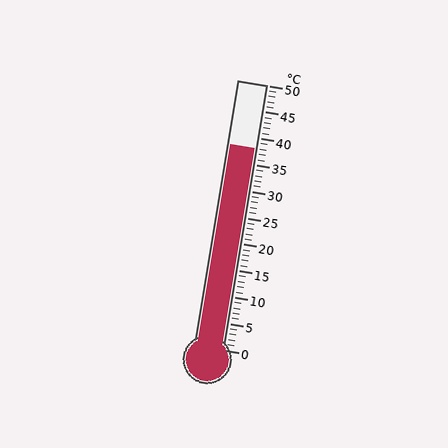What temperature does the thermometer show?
The thermometer shows approximately 38°C.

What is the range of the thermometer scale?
The thermometer scale ranges from 0°C to 50°C.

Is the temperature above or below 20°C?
The temperature is above 20°C.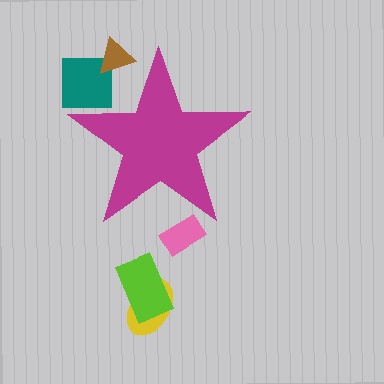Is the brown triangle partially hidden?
Yes, the brown triangle is partially hidden behind the magenta star.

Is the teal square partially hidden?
Yes, the teal square is partially hidden behind the magenta star.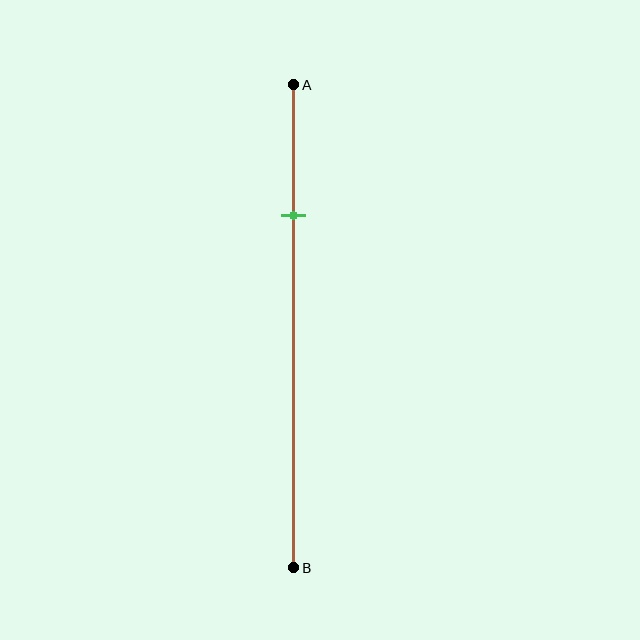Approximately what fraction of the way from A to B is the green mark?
The green mark is approximately 25% of the way from A to B.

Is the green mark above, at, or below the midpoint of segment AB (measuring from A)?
The green mark is above the midpoint of segment AB.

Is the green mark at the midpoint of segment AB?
No, the mark is at about 25% from A, not at the 50% midpoint.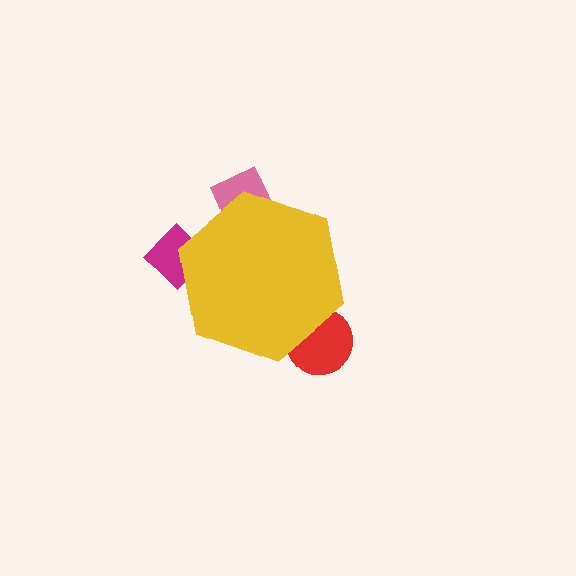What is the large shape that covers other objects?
A yellow hexagon.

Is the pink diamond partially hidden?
Yes, the pink diamond is partially hidden behind the yellow hexagon.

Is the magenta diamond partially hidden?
Yes, the magenta diamond is partially hidden behind the yellow hexagon.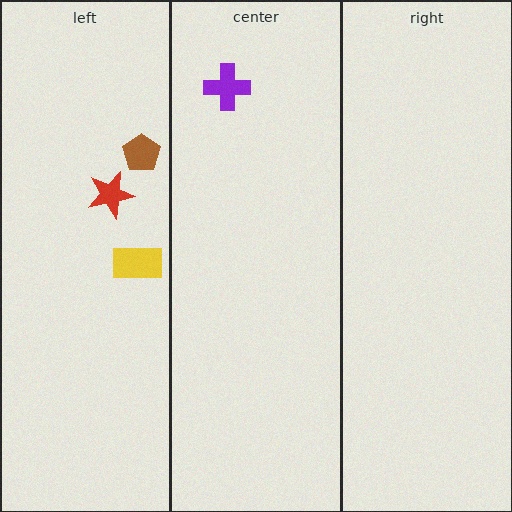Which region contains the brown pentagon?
The left region.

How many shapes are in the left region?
3.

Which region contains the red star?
The left region.